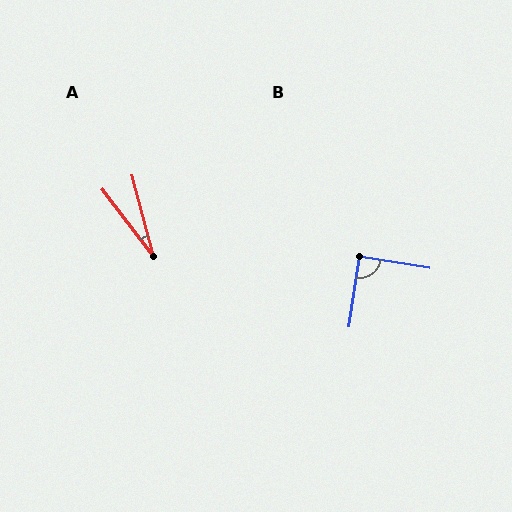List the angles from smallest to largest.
A (23°), B (89°).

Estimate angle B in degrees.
Approximately 89 degrees.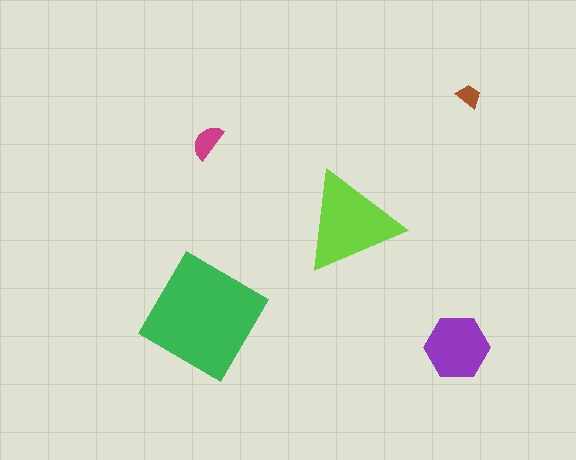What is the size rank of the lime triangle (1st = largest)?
2nd.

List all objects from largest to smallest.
The green diamond, the lime triangle, the purple hexagon, the magenta semicircle, the brown trapezoid.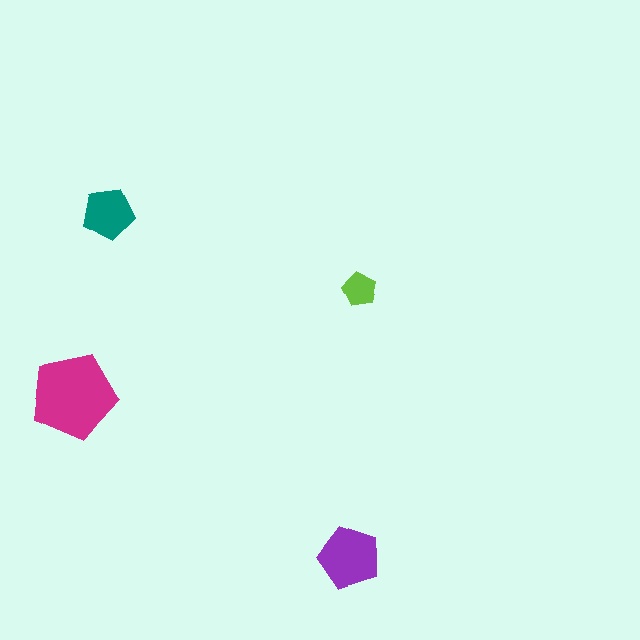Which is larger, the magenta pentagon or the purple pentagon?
The magenta one.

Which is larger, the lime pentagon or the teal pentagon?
The teal one.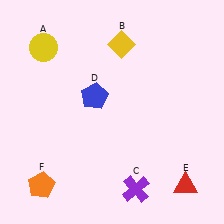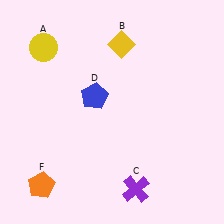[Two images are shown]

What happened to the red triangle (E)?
The red triangle (E) was removed in Image 2. It was in the bottom-right area of Image 1.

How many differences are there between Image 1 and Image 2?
There is 1 difference between the two images.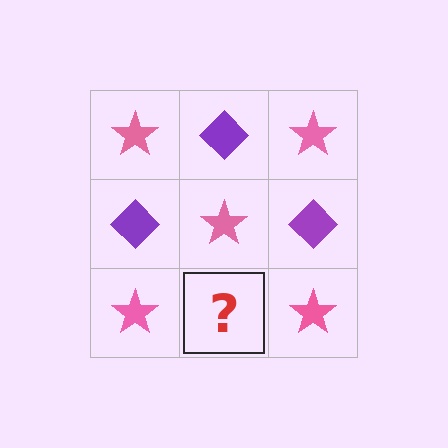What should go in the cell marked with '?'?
The missing cell should contain a purple diamond.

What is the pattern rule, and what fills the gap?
The rule is that it alternates pink star and purple diamond in a checkerboard pattern. The gap should be filled with a purple diamond.